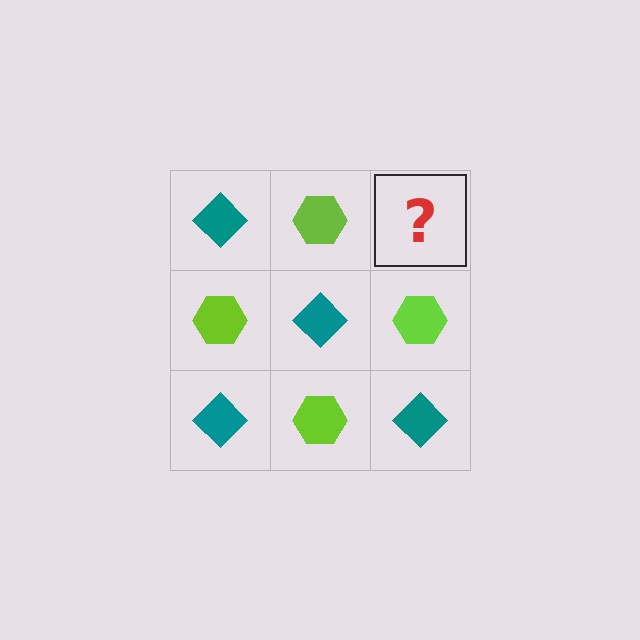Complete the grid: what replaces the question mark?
The question mark should be replaced with a teal diamond.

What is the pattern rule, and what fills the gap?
The rule is that it alternates teal diamond and lime hexagon in a checkerboard pattern. The gap should be filled with a teal diamond.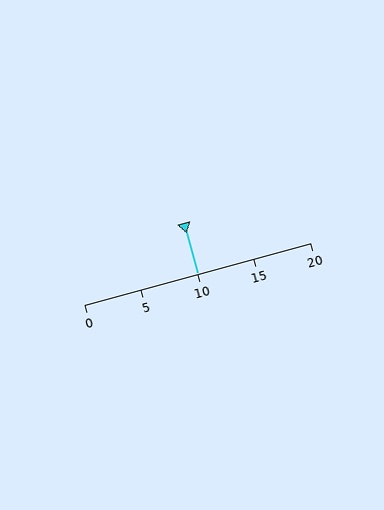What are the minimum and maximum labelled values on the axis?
The axis runs from 0 to 20.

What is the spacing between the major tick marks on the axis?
The major ticks are spaced 5 apart.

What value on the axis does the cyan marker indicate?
The marker indicates approximately 10.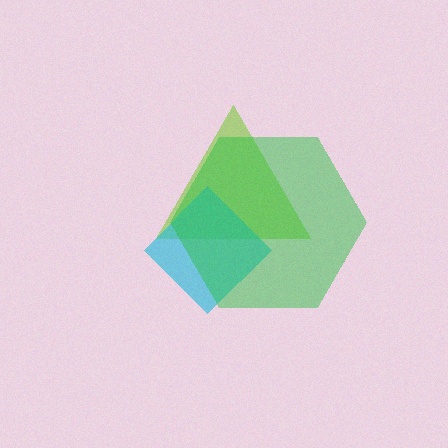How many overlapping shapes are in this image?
There are 3 overlapping shapes in the image.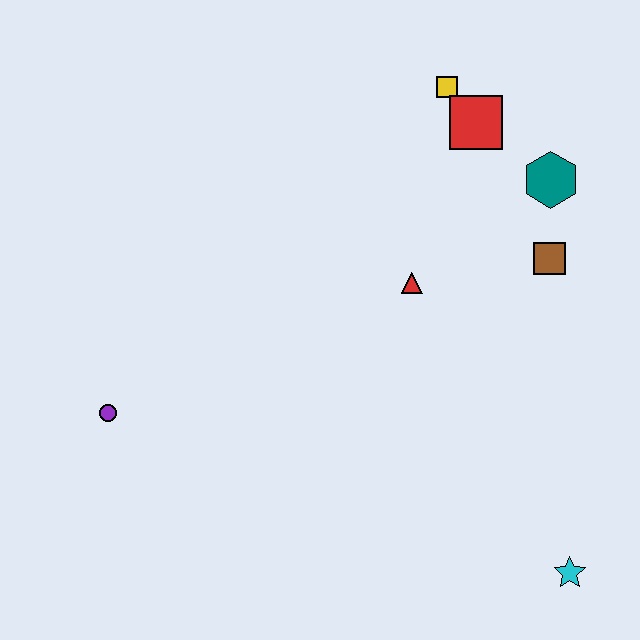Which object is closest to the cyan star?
The brown square is closest to the cyan star.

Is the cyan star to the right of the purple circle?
Yes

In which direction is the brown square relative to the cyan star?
The brown square is above the cyan star.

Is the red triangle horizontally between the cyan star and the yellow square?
No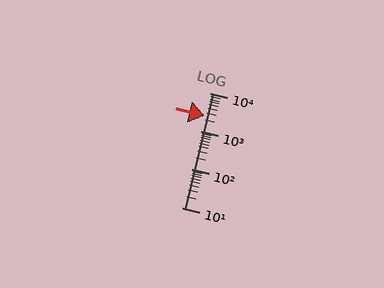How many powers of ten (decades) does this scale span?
The scale spans 3 decades, from 10 to 10000.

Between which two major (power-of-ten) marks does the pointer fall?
The pointer is between 1000 and 10000.